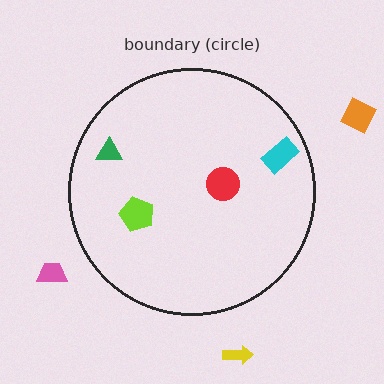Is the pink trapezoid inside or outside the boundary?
Outside.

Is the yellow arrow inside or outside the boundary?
Outside.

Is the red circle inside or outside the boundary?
Inside.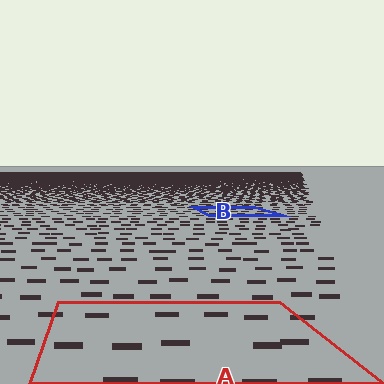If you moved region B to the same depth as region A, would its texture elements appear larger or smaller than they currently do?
They would appear larger. At a closer depth, the same texture elements are projected at a bigger on-screen size.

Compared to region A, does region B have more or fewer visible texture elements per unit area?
Region B has more texture elements per unit area — they are packed more densely because it is farther away.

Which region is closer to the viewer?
Region A is closer. The texture elements there are larger and more spread out.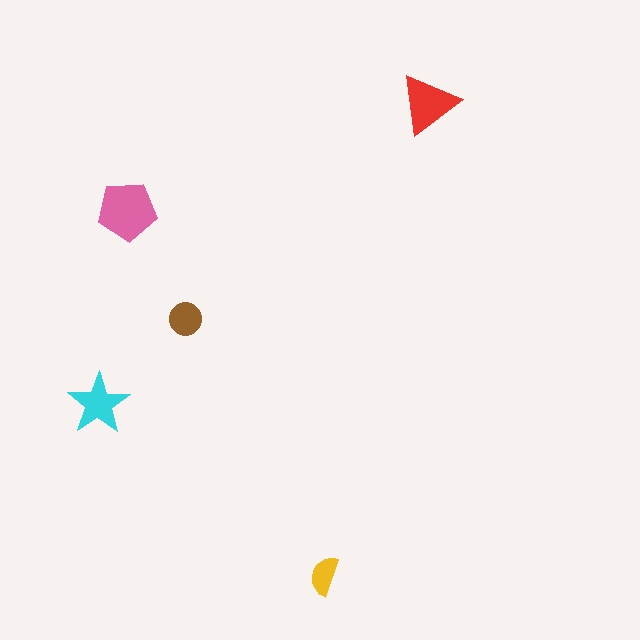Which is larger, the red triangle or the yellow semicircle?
The red triangle.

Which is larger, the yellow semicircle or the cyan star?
The cyan star.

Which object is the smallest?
The yellow semicircle.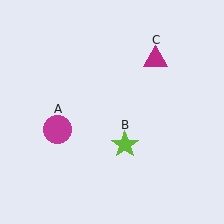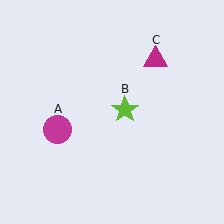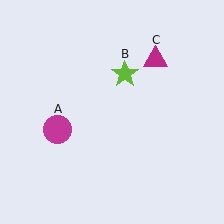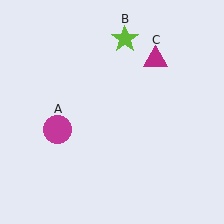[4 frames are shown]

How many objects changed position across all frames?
1 object changed position: lime star (object B).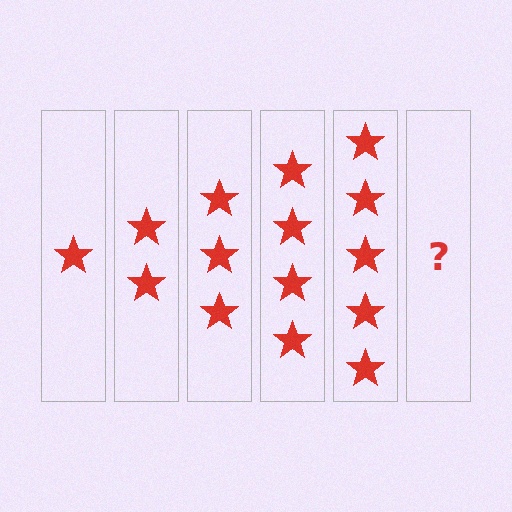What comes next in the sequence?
The next element should be 6 stars.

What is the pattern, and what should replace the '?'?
The pattern is that each step adds one more star. The '?' should be 6 stars.